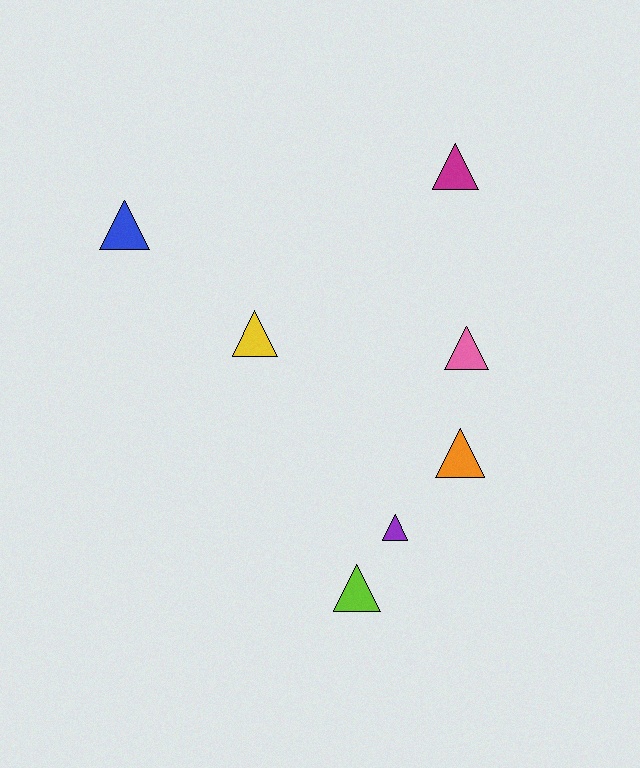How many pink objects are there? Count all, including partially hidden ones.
There is 1 pink object.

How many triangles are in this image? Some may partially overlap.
There are 7 triangles.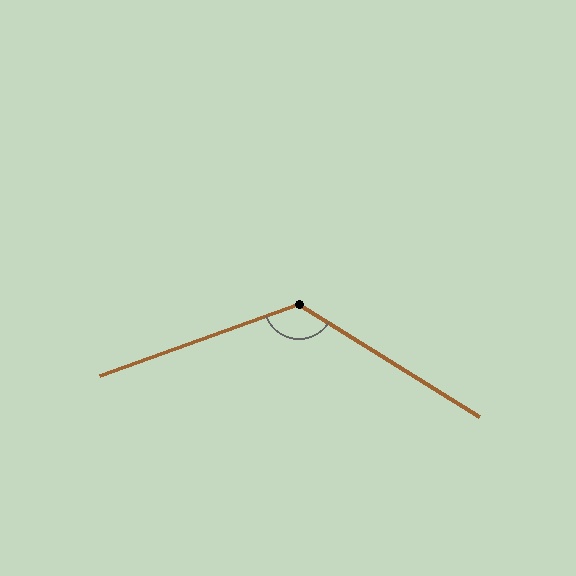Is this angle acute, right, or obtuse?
It is obtuse.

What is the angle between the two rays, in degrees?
Approximately 128 degrees.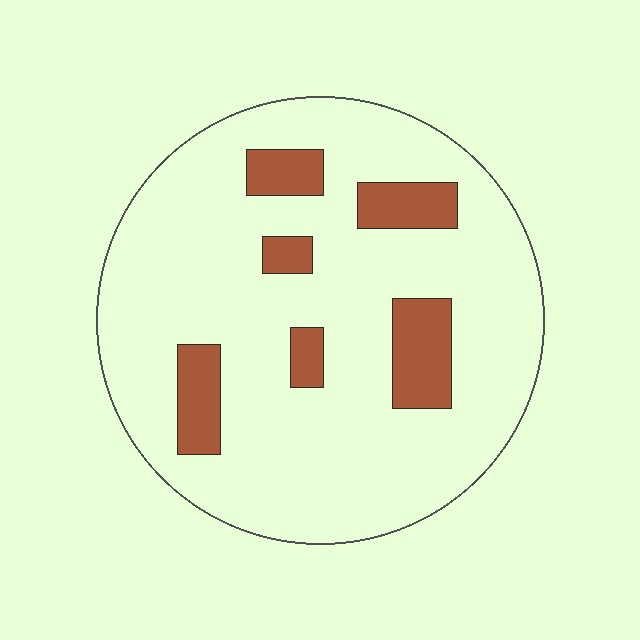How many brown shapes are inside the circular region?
6.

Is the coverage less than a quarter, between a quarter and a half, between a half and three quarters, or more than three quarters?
Less than a quarter.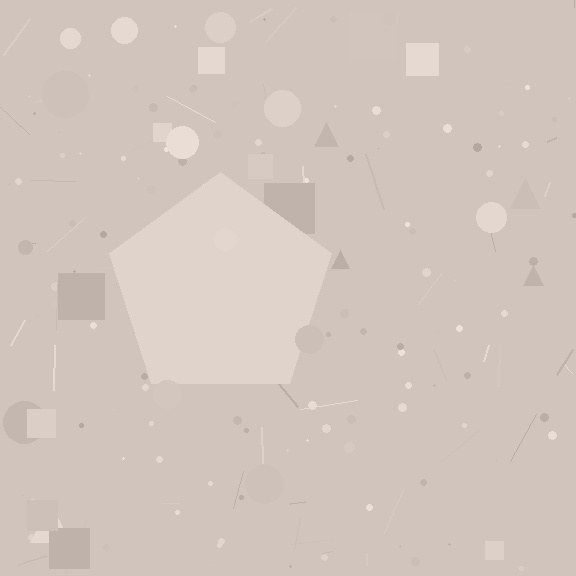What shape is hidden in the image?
A pentagon is hidden in the image.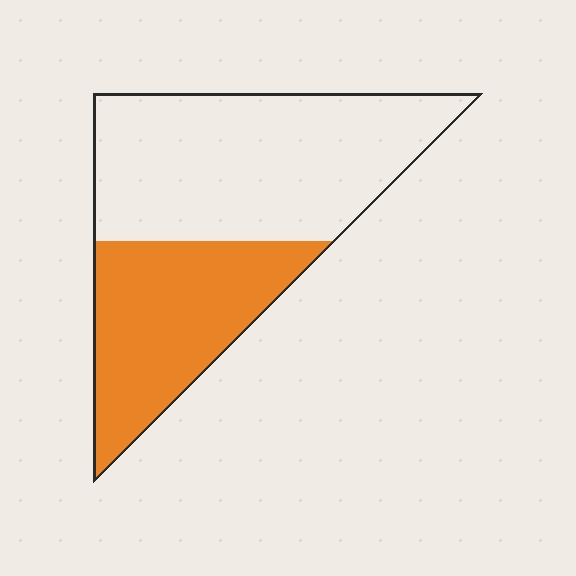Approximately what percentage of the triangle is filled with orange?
Approximately 40%.